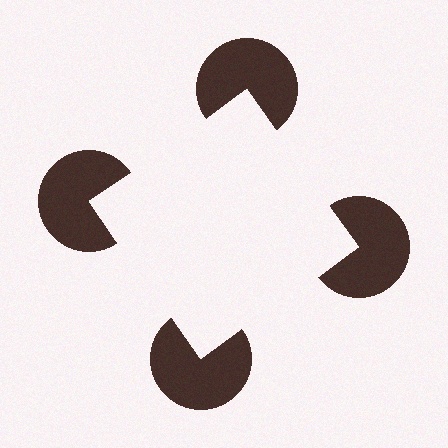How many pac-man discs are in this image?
There are 4 — one at each vertex of the illusory square.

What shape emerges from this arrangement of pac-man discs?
An illusory square — its edges are inferred from the aligned wedge cuts in the pac-man discs, not physically drawn.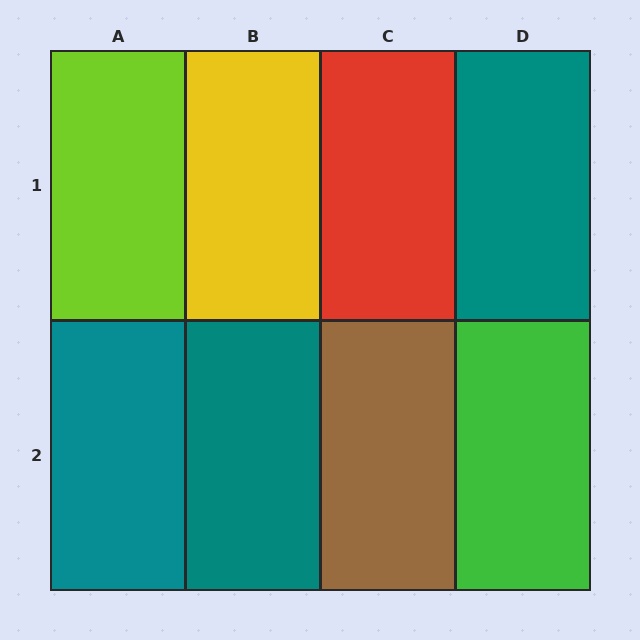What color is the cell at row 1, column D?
Teal.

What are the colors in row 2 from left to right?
Teal, teal, brown, green.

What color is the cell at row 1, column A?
Lime.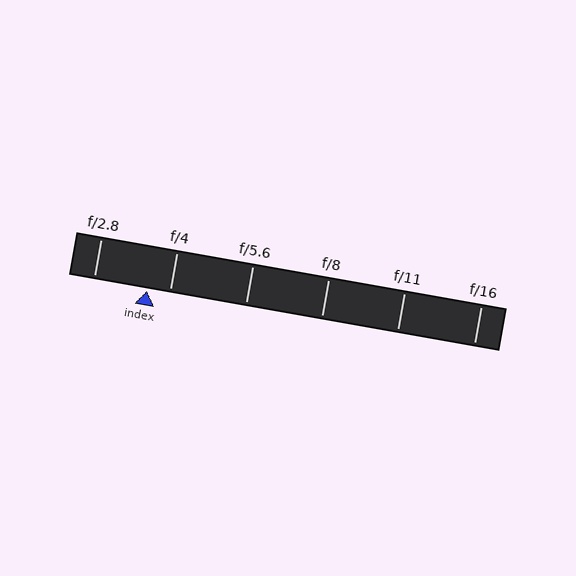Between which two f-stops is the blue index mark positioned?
The index mark is between f/2.8 and f/4.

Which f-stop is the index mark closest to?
The index mark is closest to f/4.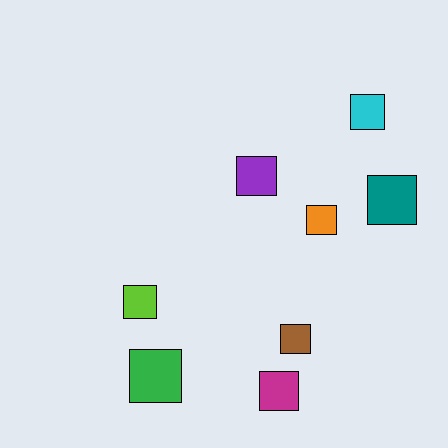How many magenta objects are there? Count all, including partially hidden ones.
There is 1 magenta object.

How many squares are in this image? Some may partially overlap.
There are 8 squares.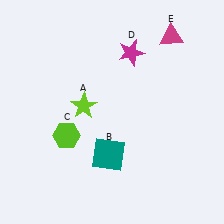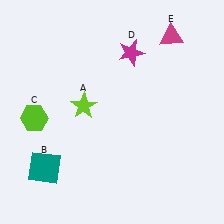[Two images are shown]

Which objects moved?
The objects that moved are: the teal square (B), the lime hexagon (C).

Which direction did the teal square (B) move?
The teal square (B) moved left.